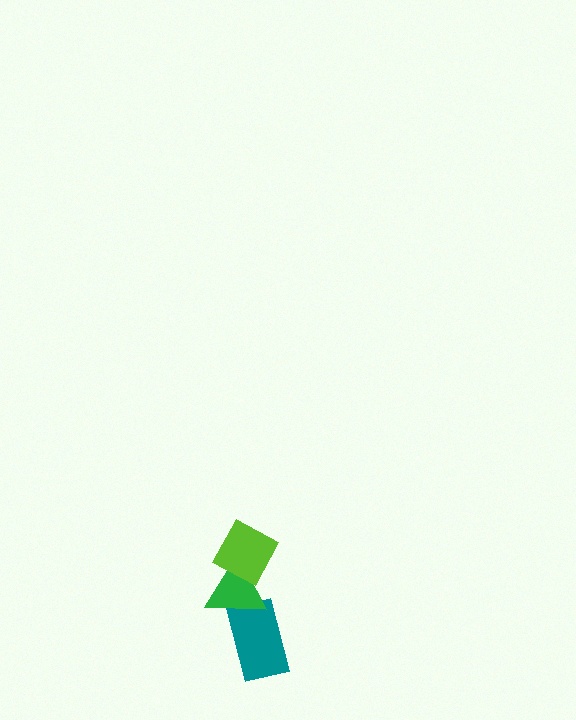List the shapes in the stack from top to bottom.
From top to bottom: the lime diamond, the green triangle, the teal rectangle.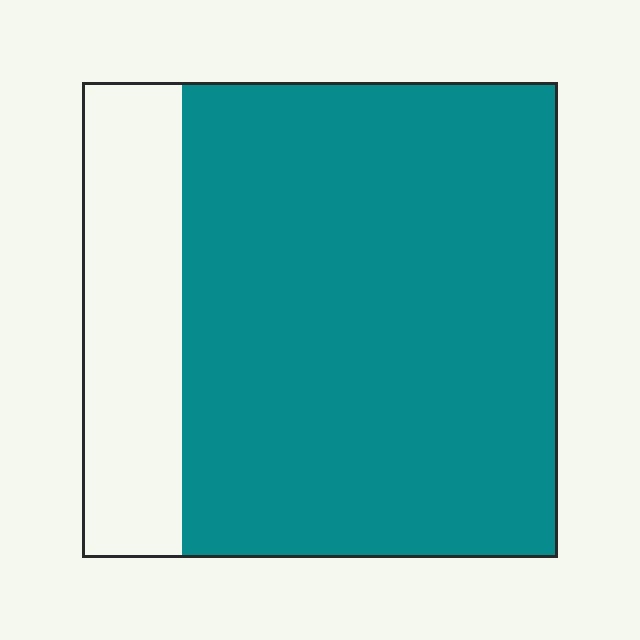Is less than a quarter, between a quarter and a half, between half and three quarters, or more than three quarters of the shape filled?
More than three quarters.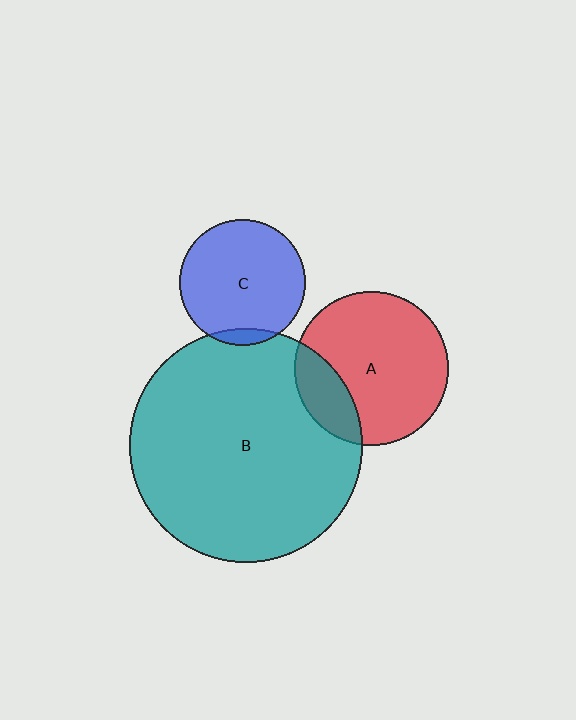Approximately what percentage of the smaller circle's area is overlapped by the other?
Approximately 5%.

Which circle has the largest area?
Circle B (teal).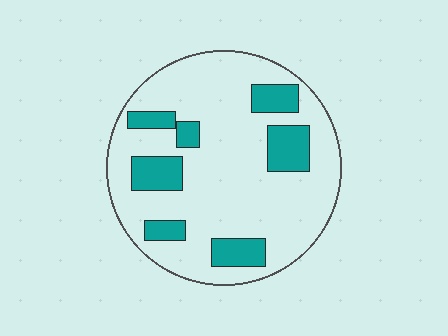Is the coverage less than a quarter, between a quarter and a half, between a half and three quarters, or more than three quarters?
Less than a quarter.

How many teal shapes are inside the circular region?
7.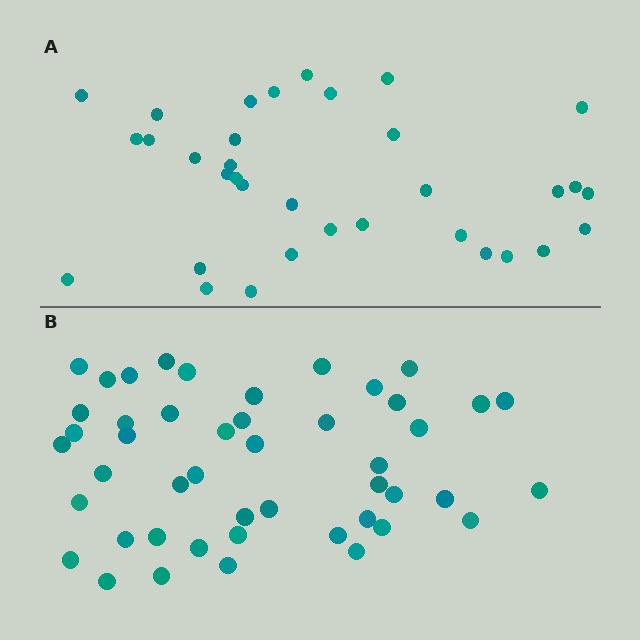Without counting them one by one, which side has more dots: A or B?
Region B (the bottom region) has more dots.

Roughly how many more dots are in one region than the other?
Region B has approximately 15 more dots than region A.